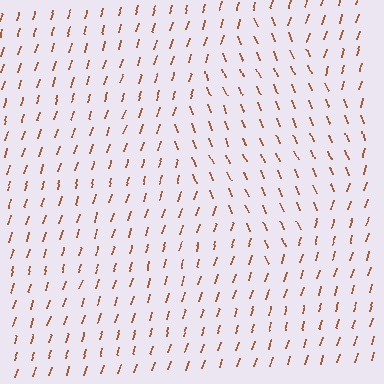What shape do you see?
I see a diamond.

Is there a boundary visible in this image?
Yes, there is a texture boundary formed by a change in line orientation.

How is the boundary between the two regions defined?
The boundary is defined purely by a change in line orientation (approximately 40 degrees difference). All lines are the same color and thickness.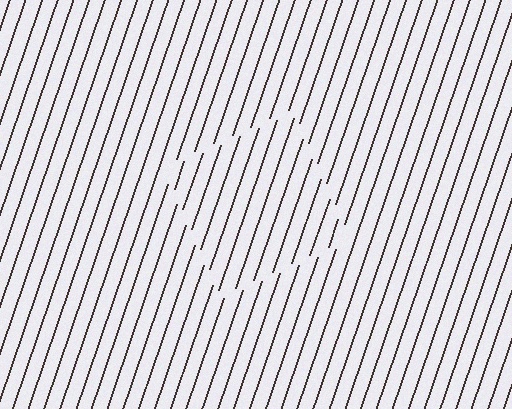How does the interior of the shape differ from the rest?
The interior of the shape contains the same grating, shifted by half a period — the contour is defined by the phase discontinuity where line-ends from the inner and outer gratings abut.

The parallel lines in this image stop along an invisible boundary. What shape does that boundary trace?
An illusory square. The interior of the shape contains the same grating, shifted by half a period — the contour is defined by the phase discontinuity where line-ends from the inner and outer gratings abut.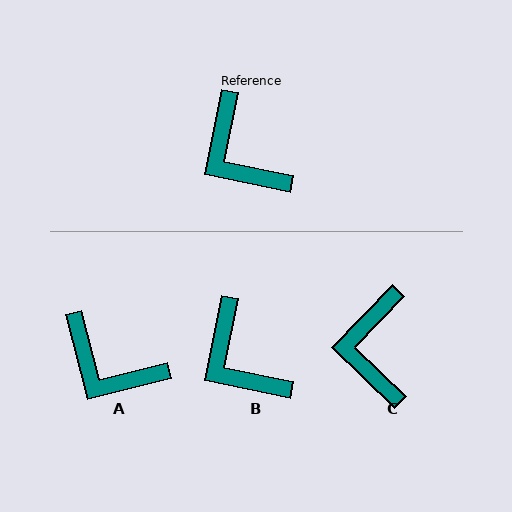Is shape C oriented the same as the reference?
No, it is off by about 32 degrees.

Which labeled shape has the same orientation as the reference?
B.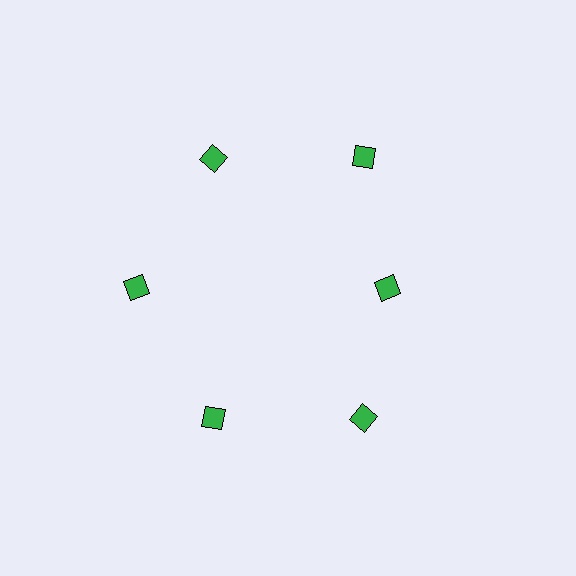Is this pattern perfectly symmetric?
No. The 6 green diamonds are arranged in a ring, but one element near the 3 o'clock position is pulled inward toward the center, breaking the 6-fold rotational symmetry.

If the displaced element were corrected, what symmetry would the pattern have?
It would have 6-fold rotational symmetry — the pattern would map onto itself every 60 degrees.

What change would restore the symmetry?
The symmetry would be restored by moving it outward, back onto the ring so that all 6 diamonds sit at equal angles and equal distance from the center.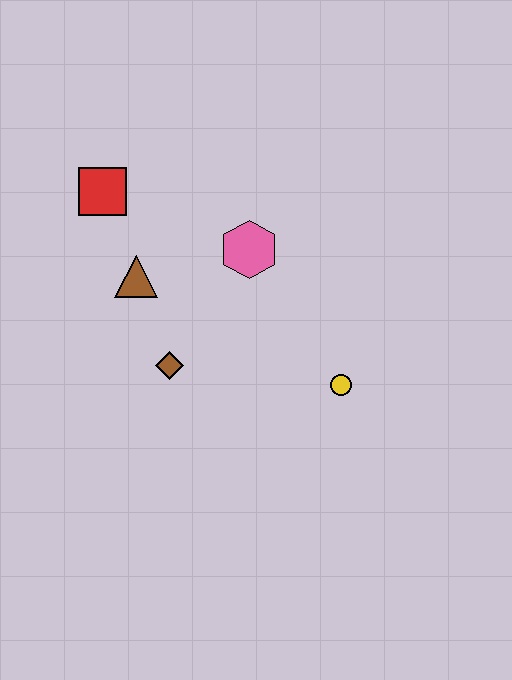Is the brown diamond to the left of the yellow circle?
Yes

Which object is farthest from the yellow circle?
The red square is farthest from the yellow circle.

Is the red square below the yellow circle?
No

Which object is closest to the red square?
The brown triangle is closest to the red square.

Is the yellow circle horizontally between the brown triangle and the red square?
No